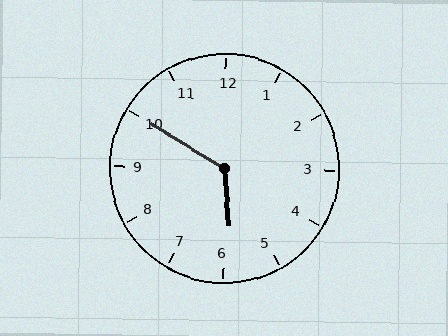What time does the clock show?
5:50.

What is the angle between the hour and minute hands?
Approximately 125 degrees.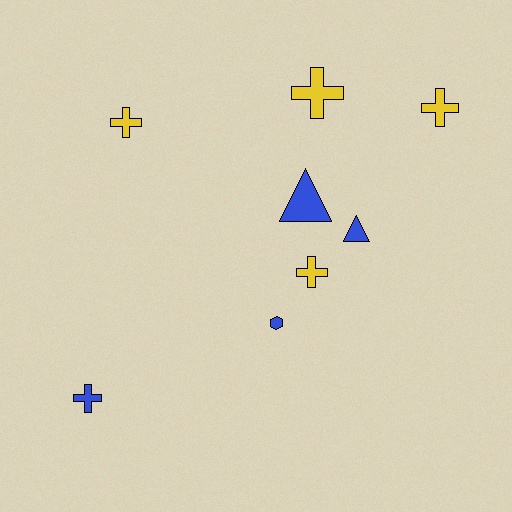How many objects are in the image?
There are 8 objects.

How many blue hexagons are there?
There is 1 blue hexagon.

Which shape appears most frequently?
Cross, with 5 objects.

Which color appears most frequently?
Blue, with 4 objects.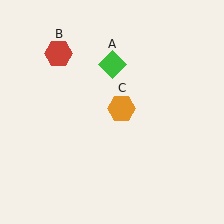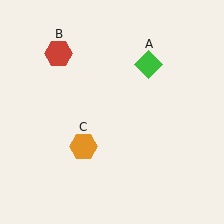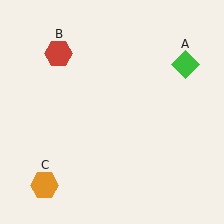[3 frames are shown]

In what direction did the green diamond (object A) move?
The green diamond (object A) moved right.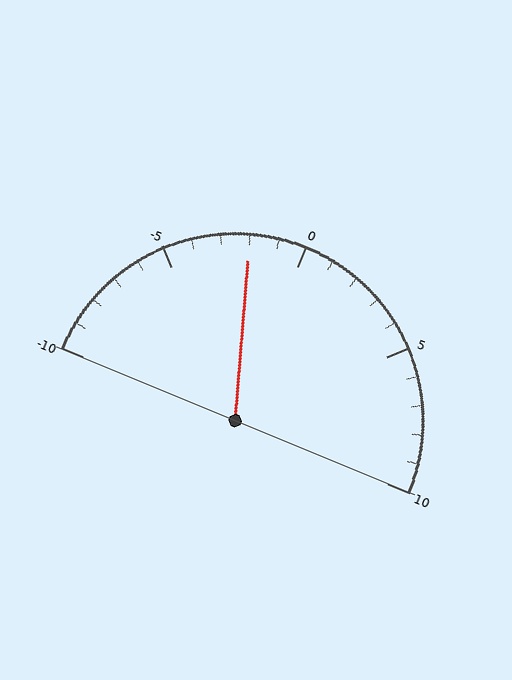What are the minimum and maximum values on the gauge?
The gauge ranges from -10 to 10.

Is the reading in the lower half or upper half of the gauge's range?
The reading is in the lower half of the range (-10 to 10).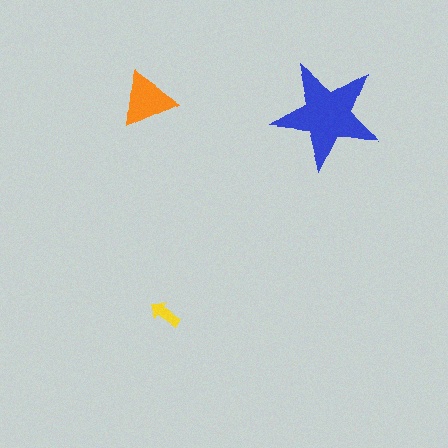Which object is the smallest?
The yellow arrow.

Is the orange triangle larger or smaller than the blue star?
Smaller.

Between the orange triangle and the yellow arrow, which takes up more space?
The orange triangle.